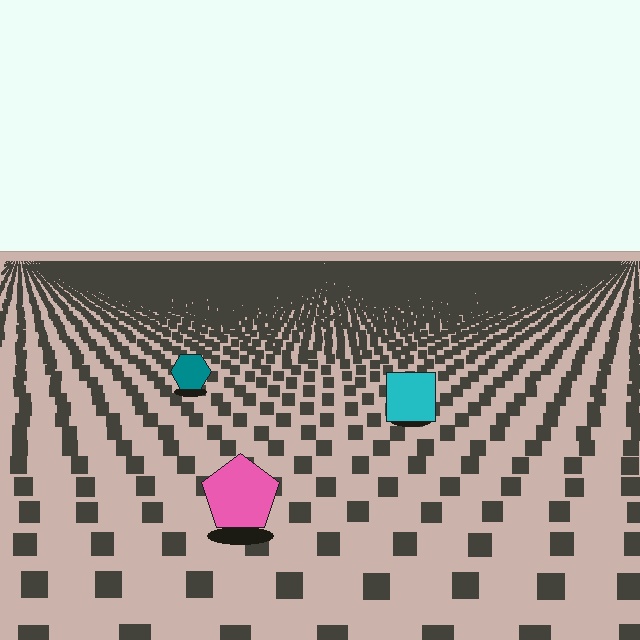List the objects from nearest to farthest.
From nearest to farthest: the pink pentagon, the cyan square, the teal hexagon.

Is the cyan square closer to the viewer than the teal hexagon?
Yes. The cyan square is closer — you can tell from the texture gradient: the ground texture is coarser near it.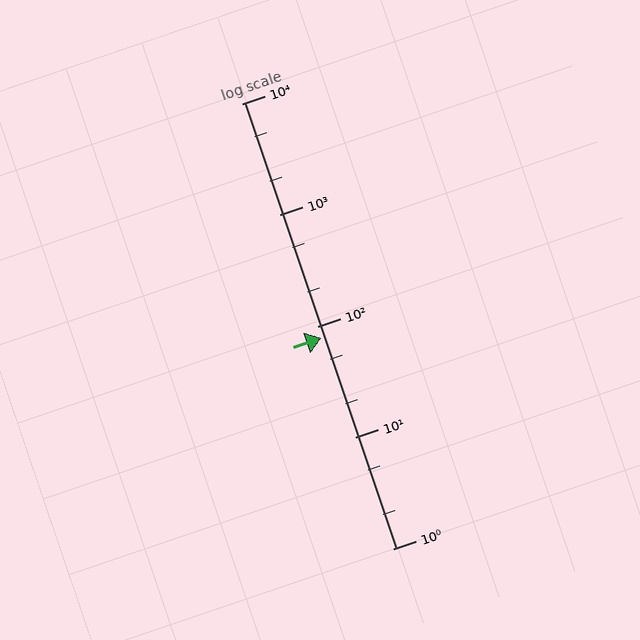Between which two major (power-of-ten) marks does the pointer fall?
The pointer is between 10 and 100.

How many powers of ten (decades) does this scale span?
The scale spans 4 decades, from 1 to 10000.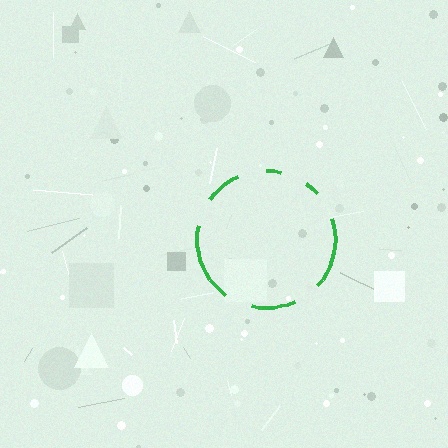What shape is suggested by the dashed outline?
The dashed outline suggests a circle.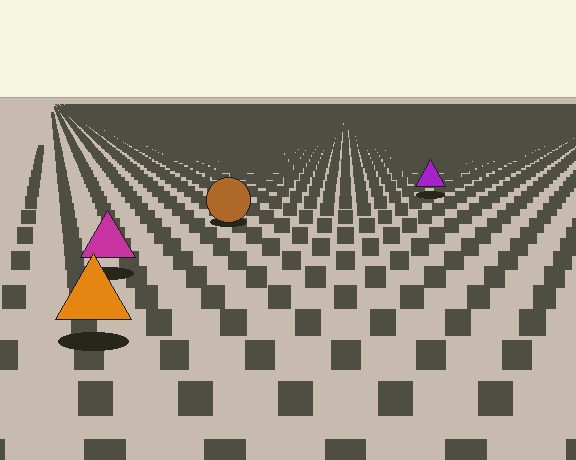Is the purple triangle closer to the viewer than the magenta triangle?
No. The magenta triangle is closer — you can tell from the texture gradient: the ground texture is coarser near it.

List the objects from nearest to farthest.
From nearest to farthest: the orange triangle, the magenta triangle, the brown circle, the purple triangle.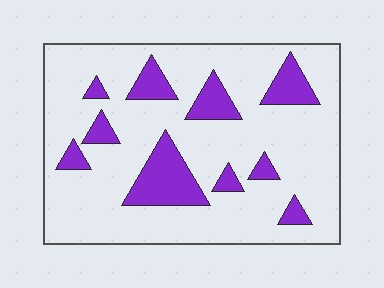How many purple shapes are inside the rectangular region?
10.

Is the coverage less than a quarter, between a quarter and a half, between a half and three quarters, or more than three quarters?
Less than a quarter.